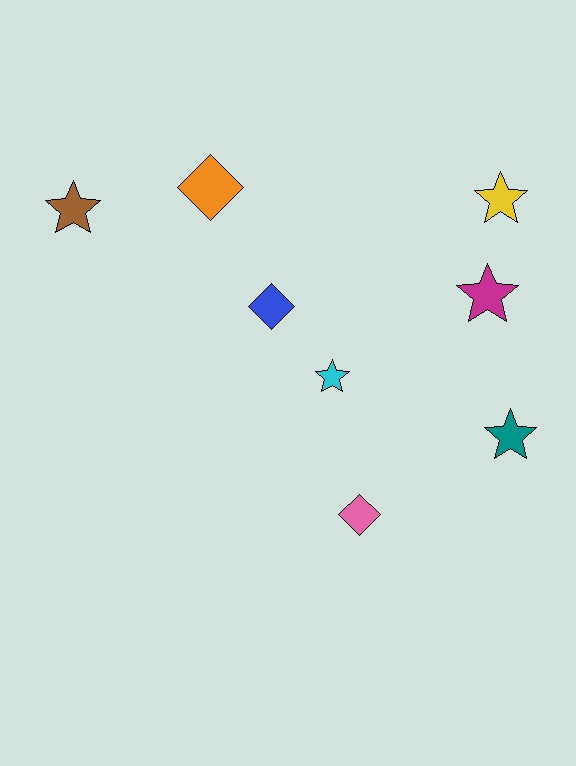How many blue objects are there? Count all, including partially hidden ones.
There is 1 blue object.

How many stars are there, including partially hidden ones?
There are 5 stars.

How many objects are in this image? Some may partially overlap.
There are 8 objects.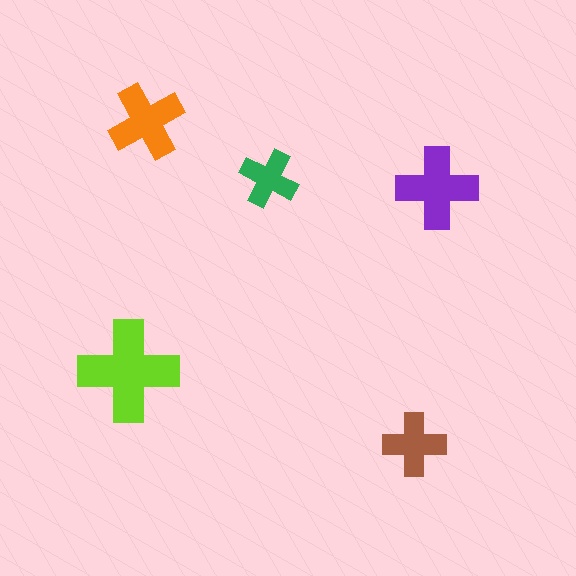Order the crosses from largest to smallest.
the lime one, the purple one, the orange one, the brown one, the green one.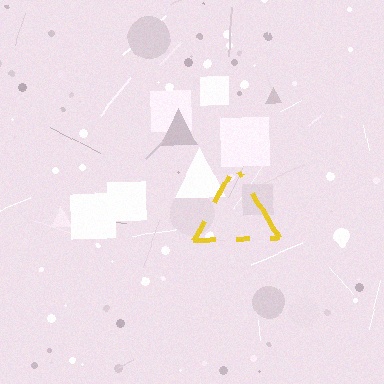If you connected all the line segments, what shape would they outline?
They would outline a triangle.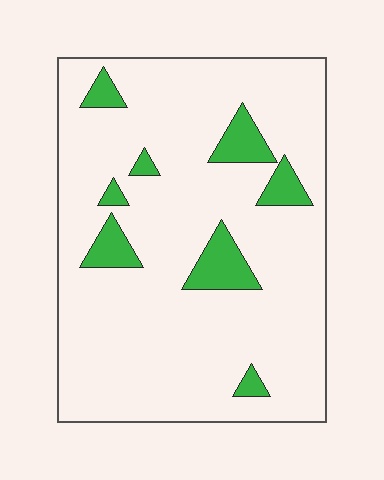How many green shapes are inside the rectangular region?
8.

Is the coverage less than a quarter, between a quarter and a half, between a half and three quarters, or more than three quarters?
Less than a quarter.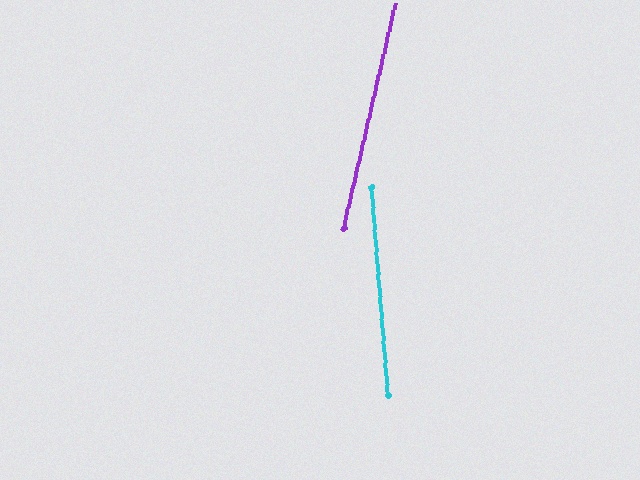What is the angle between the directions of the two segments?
Approximately 17 degrees.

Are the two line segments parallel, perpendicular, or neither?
Neither parallel nor perpendicular — they differ by about 17°.